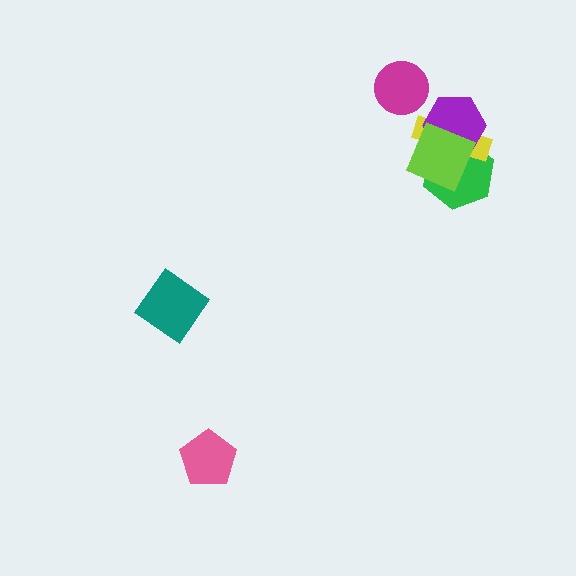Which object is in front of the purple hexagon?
The lime square is in front of the purple hexagon.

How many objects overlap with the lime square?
3 objects overlap with the lime square.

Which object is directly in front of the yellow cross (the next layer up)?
The purple hexagon is directly in front of the yellow cross.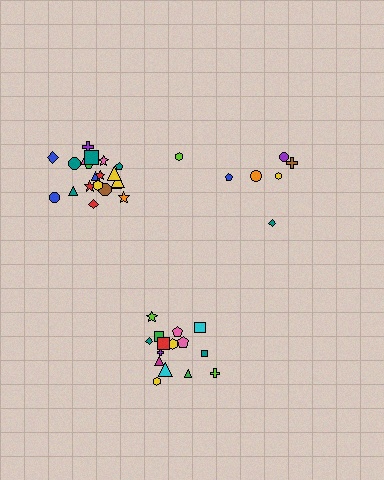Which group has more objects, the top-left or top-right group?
The top-left group.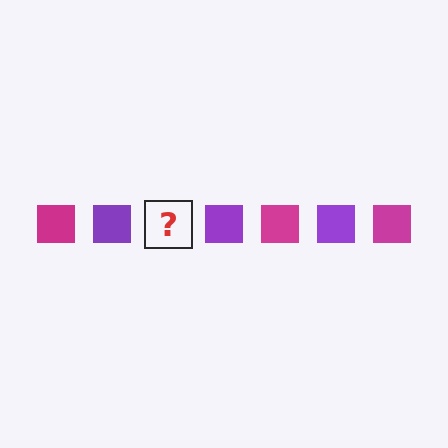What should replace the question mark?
The question mark should be replaced with a magenta square.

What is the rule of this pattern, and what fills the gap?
The rule is that the pattern cycles through magenta, purple squares. The gap should be filled with a magenta square.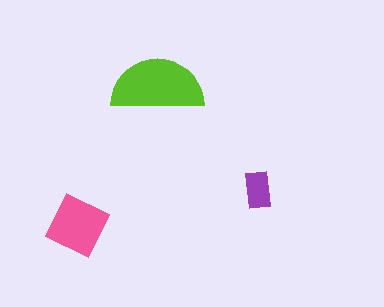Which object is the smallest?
The purple rectangle.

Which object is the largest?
The lime semicircle.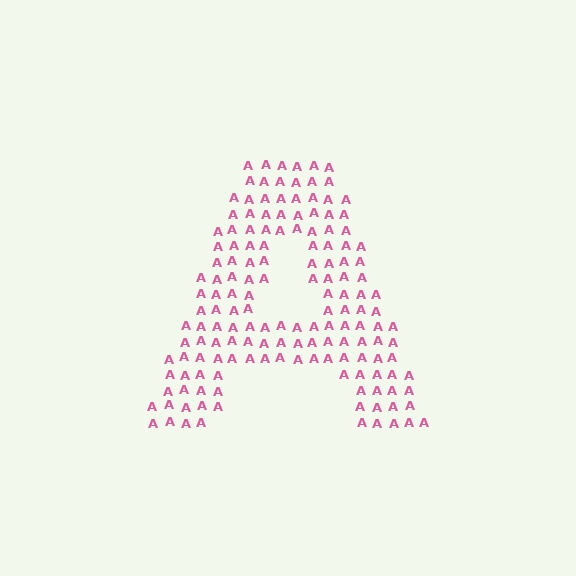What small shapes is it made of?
It is made of small letter A's.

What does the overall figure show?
The overall figure shows the letter A.